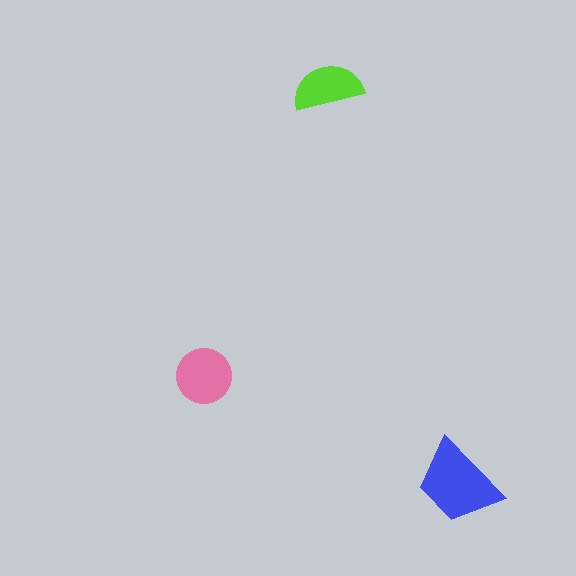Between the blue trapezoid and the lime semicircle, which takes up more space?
The blue trapezoid.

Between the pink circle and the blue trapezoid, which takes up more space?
The blue trapezoid.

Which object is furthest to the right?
The blue trapezoid is rightmost.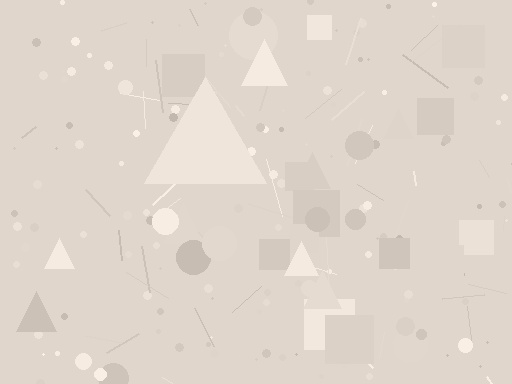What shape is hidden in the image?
A triangle is hidden in the image.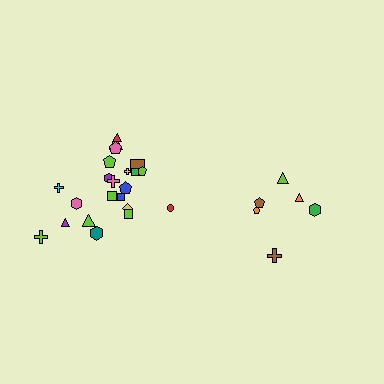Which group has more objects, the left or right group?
The left group.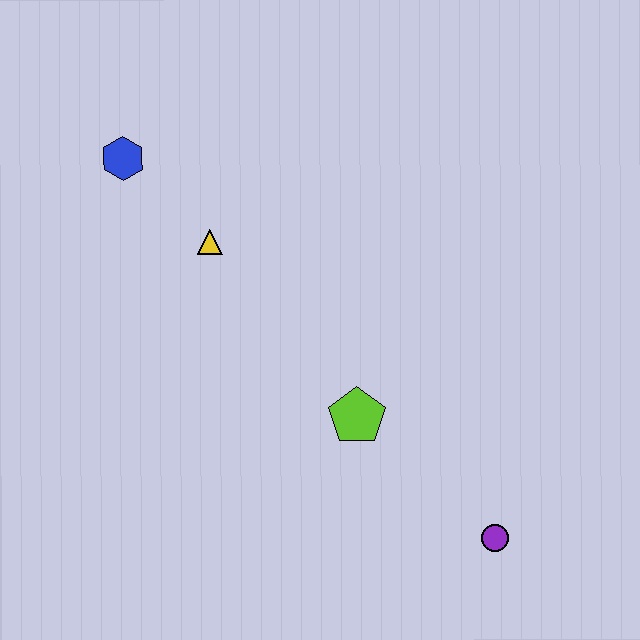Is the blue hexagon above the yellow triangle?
Yes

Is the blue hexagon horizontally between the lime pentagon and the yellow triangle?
No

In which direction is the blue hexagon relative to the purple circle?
The blue hexagon is above the purple circle.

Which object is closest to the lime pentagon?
The purple circle is closest to the lime pentagon.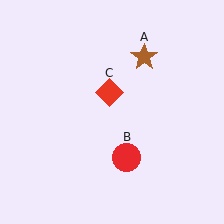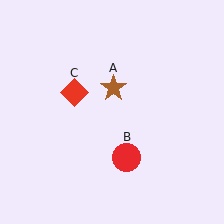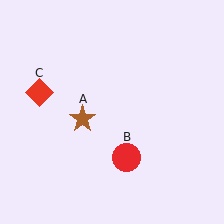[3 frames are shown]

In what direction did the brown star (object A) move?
The brown star (object A) moved down and to the left.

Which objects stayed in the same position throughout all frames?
Red circle (object B) remained stationary.